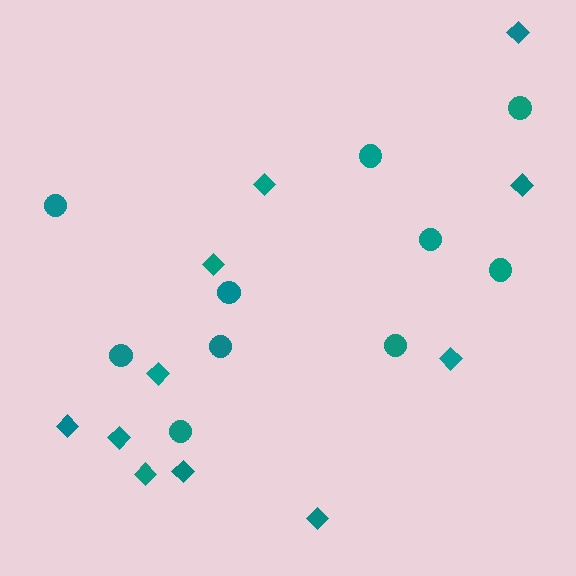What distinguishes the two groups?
There are 2 groups: one group of circles (10) and one group of diamonds (11).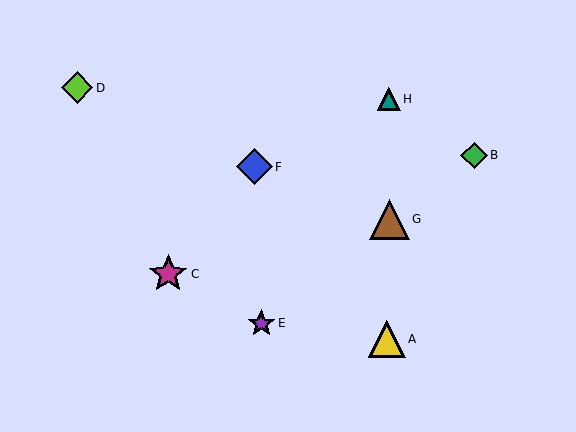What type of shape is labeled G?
Shape G is a brown triangle.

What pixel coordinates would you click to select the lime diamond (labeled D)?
Click at (77, 88) to select the lime diamond D.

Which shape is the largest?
The brown triangle (labeled G) is the largest.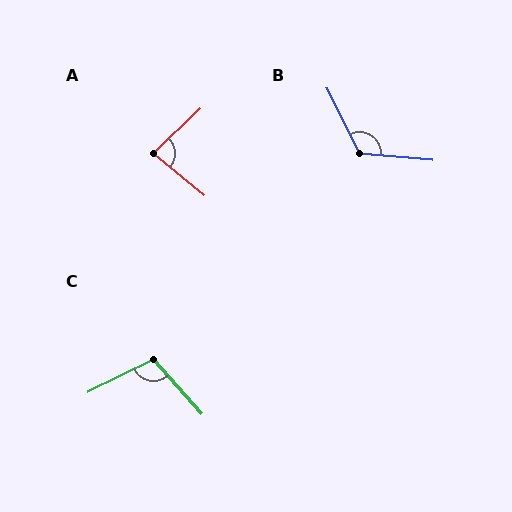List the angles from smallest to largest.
A (83°), C (106°), B (121°).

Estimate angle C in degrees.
Approximately 106 degrees.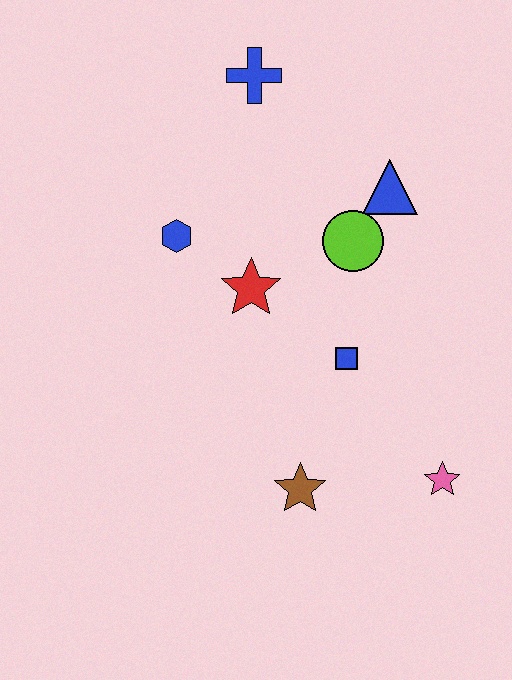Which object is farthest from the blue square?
The blue cross is farthest from the blue square.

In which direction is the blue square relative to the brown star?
The blue square is above the brown star.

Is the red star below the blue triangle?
Yes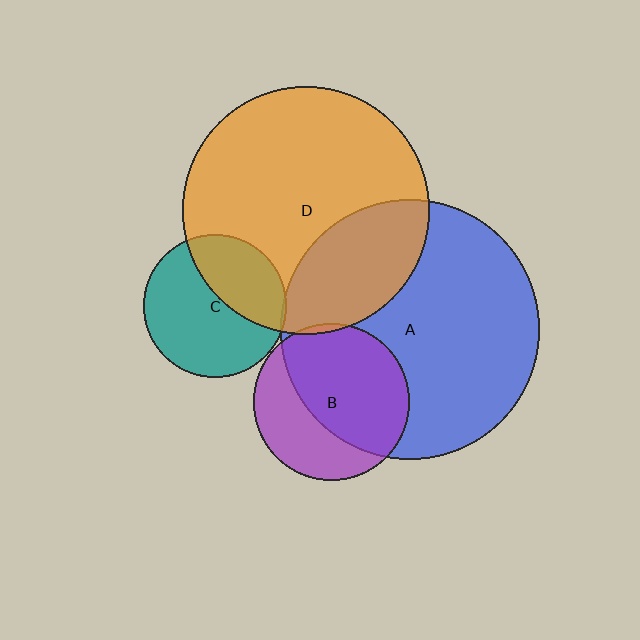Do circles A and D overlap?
Yes.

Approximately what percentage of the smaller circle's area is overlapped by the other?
Approximately 25%.